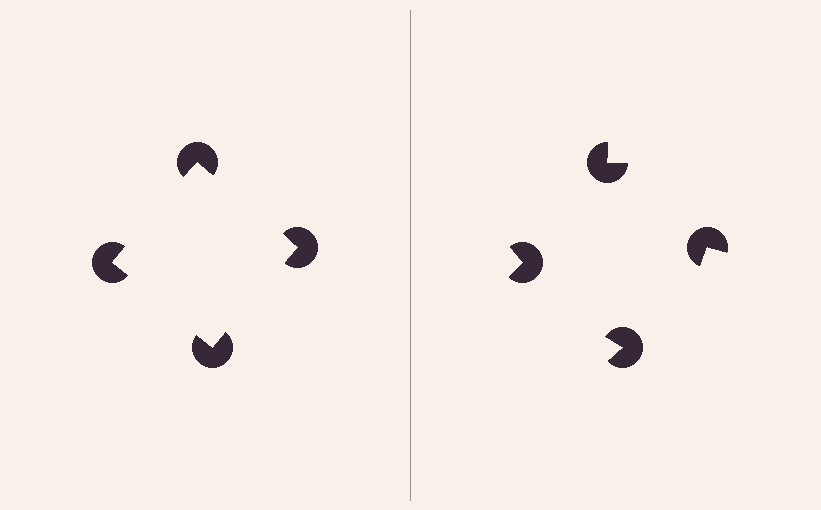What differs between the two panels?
The pac-man discs are positioned identically on both sides; only the wedge orientations differ. On the left they align to a square; on the right they are misaligned.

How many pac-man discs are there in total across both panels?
8 — 4 on each side.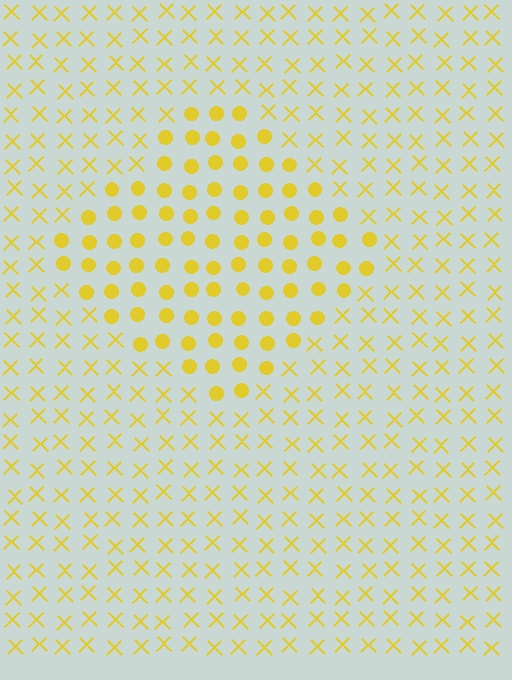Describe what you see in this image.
The image is filled with small yellow elements arranged in a uniform grid. A diamond-shaped region contains circles, while the surrounding area contains X marks. The boundary is defined purely by the change in element shape.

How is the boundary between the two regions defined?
The boundary is defined by a change in element shape: circles inside vs. X marks outside. All elements share the same color and spacing.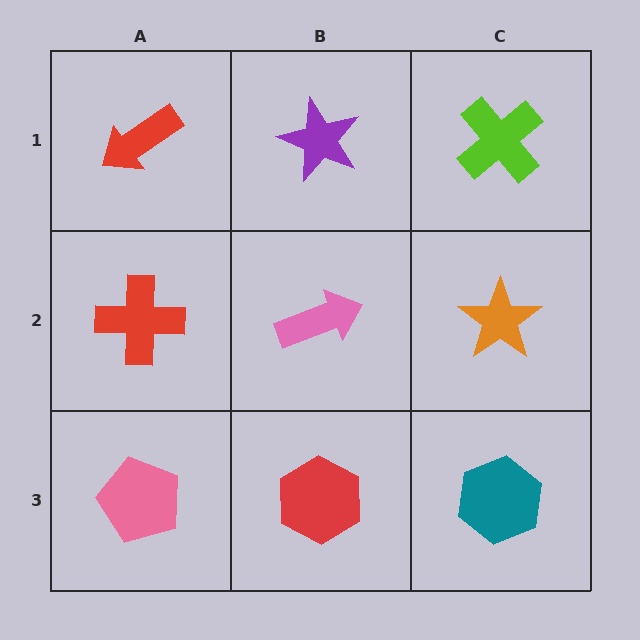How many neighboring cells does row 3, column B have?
3.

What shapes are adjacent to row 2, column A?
A red arrow (row 1, column A), a pink pentagon (row 3, column A), a pink arrow (row 2, column B).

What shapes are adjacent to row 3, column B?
A pink arrow (row 2, column B), a pink pentagon (row 3, column A), a teal hexagon (row 3, column C).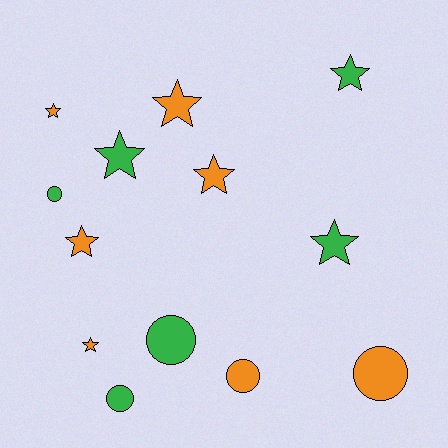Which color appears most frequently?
Orange, with 7 objects.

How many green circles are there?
There are 3 green circles.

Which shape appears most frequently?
Star, with 8 objects.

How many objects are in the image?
There are 13 objects.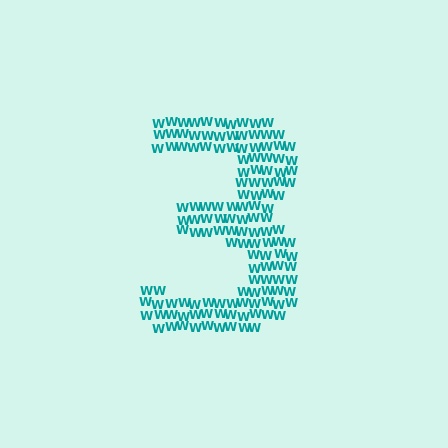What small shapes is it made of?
It is made of small letter W's.